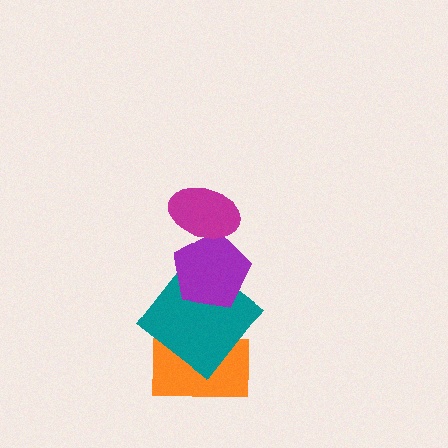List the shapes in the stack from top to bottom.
From top to bottom: the magenta ellipse, the purple pentagon, the teal diamond, the orange rectangle.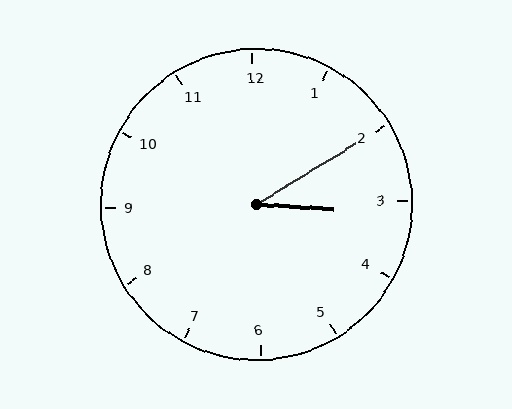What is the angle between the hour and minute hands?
Approximately 35 degrees.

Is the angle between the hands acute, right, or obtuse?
It is acute.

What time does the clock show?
3:10.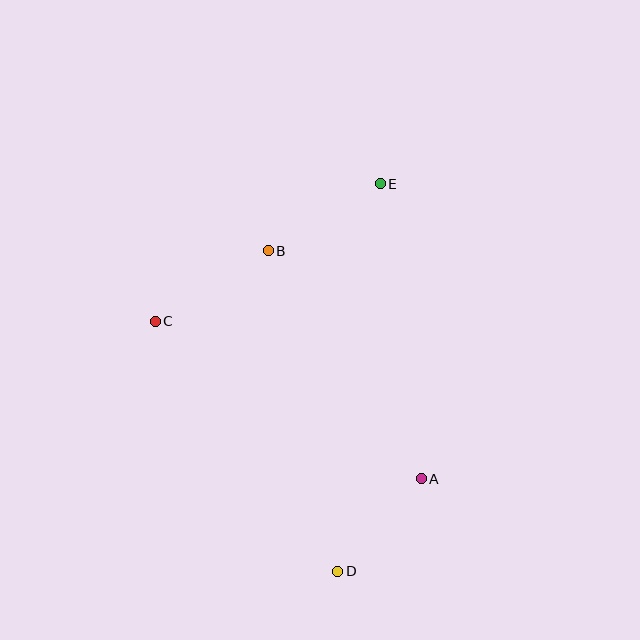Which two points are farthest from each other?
Points D and E are farthest from each other.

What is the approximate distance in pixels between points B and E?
The distance between B and E is approximately 130 pixels.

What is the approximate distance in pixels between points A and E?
The distance between A and E is approximately 298 pixels.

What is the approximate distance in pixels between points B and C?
The distance between B and C is approximately 133 pixels.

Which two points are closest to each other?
Points A and D are closest to each other.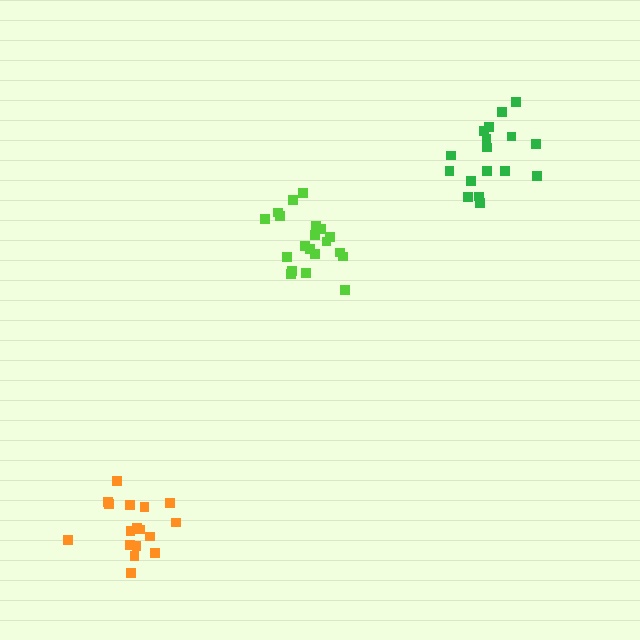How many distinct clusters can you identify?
There are 3 distinct clusters.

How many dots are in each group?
Group 1: 20 dots, Group 2: 17 dots, Group 3: 18 dots (55 total).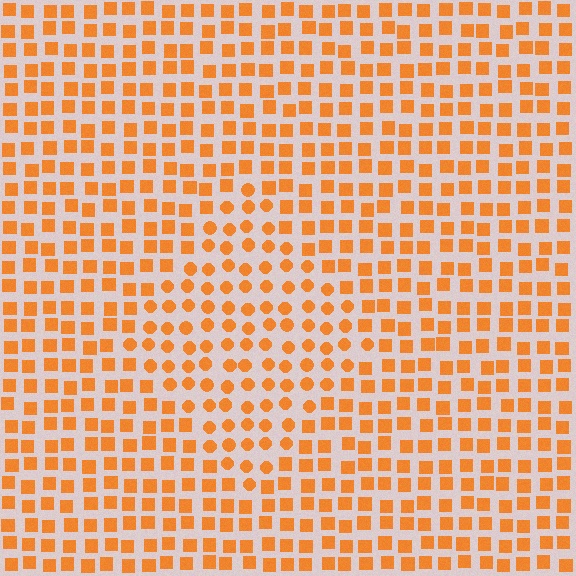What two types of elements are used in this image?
The image uses circles inside the diamond region and squares outside it.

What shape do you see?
I see a diamond.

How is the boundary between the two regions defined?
The boundary is defined by a change in element shape: circles inside vs. squares outside. All elements share the same color and spacing.